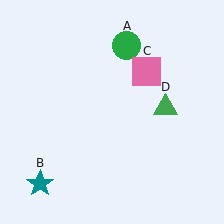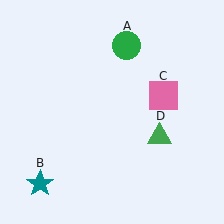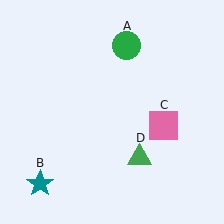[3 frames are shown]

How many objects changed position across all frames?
2 objects changed position: pink square (object C), green triangle (object D).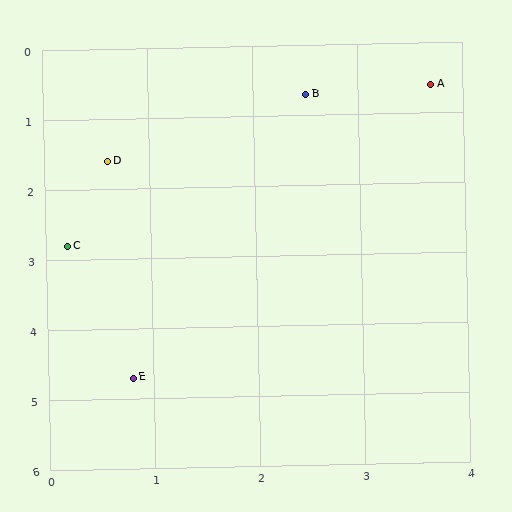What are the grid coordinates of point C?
Point C is at approximately (0.2, 2.8).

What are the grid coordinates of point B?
Point B is at approximately (2.5, 0.7).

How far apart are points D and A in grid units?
Points D and A are about 3.3 grid units apart.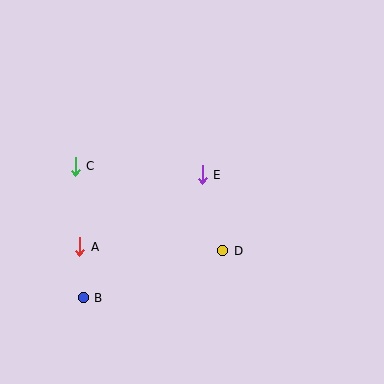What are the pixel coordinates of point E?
Point E is at (202, 175).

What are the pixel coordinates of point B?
Point B is at (83, 298).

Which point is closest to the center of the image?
Point E at (202, 175) is closest to the center.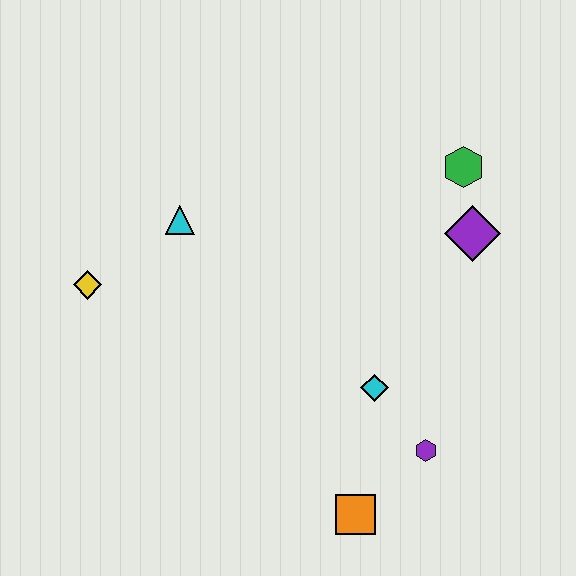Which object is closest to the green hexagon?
The purple diamond is closest to the green hexagon.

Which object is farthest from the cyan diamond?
The yellow diamond is farthest from the cyan diamond.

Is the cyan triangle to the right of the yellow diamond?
Yes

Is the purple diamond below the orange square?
No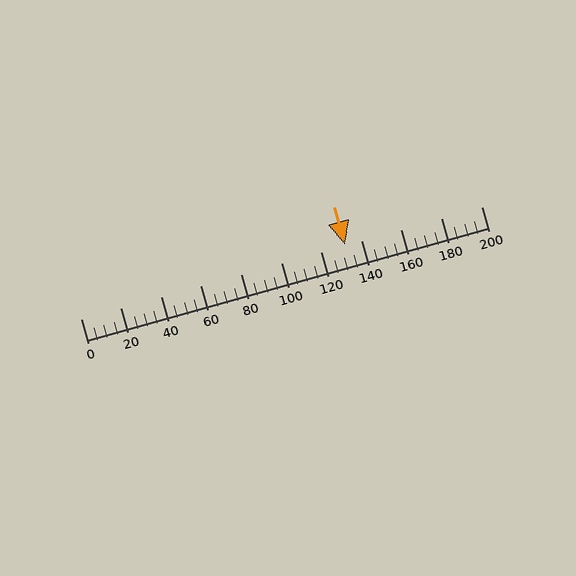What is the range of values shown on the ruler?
The ruler shows values from 0 to 200.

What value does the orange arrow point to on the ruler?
The orange arrow points to approximately 132.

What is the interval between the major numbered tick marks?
The major tick marks are spaced 20 units apart.